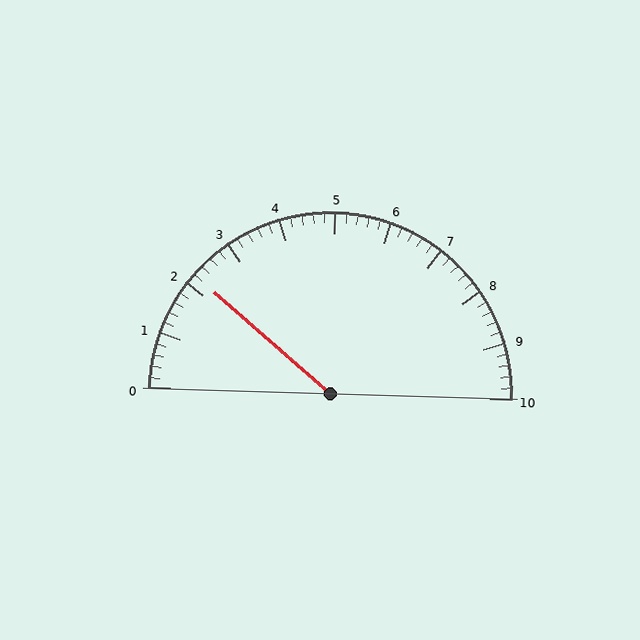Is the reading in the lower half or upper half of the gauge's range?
The reading is in the lower half of the range (0 to 10).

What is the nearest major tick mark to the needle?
The nearest major tick mark is 2.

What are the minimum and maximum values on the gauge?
The gauge ranges from 0 to 10.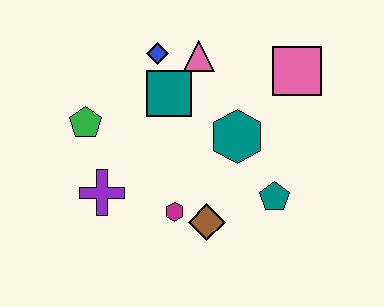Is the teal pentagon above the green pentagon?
No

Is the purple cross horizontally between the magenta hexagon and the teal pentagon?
No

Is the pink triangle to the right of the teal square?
Yes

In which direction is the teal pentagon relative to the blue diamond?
The teal pentagon is below the blue diamond.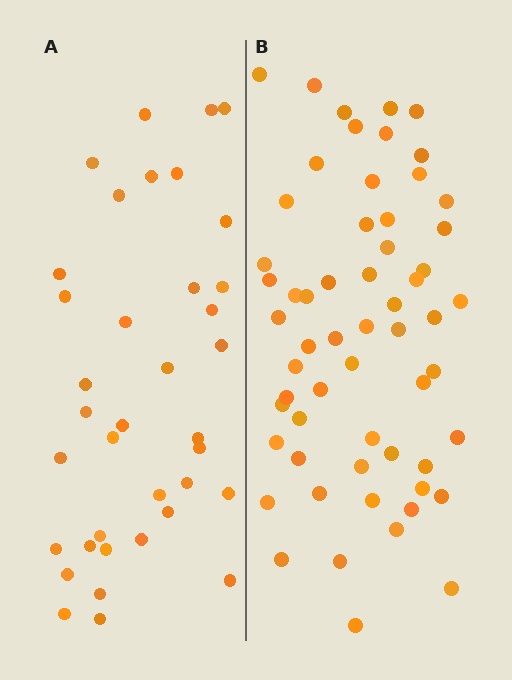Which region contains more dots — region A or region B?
Region B (the right region) has more dots.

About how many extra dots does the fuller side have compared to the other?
Region B has approximately 20 more dots than region A.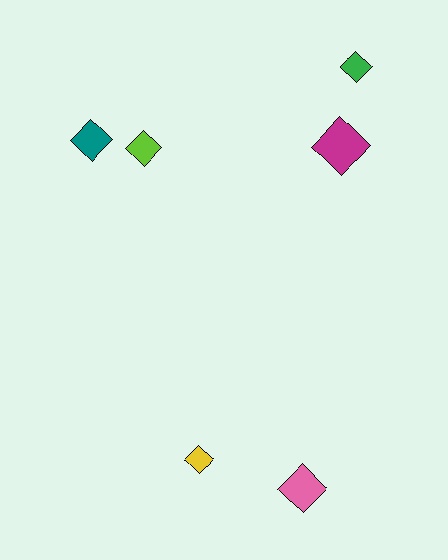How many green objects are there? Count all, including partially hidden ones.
There is 1 green object.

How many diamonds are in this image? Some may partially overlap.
There are 6 diamonds.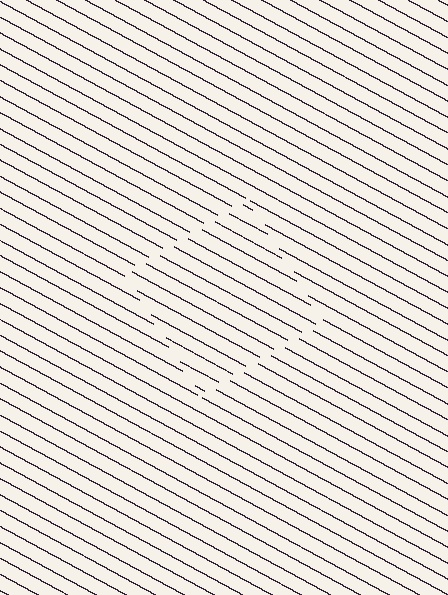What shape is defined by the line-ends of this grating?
An illusory square. The interior of the shape contains the same grating, shifted by half a period — the contour is defined by the phase discontinuity where line-ends from the inner and outer gratings abut.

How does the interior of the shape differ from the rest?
The interior of the shape contains the same grating, shifted by half a period — the contour is defined by the phase discontinuity where line-ends from the inner and outer gratings abut.